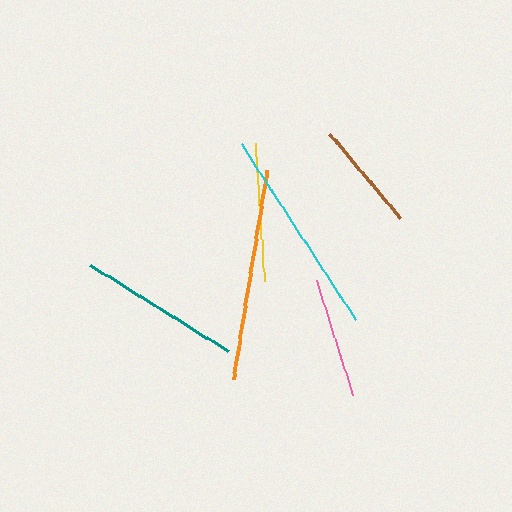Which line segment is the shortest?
The brown line is the shortest at approximately 110 pixels.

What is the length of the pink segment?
The pink segment is approximately 120 pixels long.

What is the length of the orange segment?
The orange segment is approximately 211 pixels long.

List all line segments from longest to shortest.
From longest to shortest: orange, cyan, teal, yellow, pink, brown.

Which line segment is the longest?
The orange line is the longest at approximately 211 pixels.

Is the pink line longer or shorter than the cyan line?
The cyan line is longer than the pink line.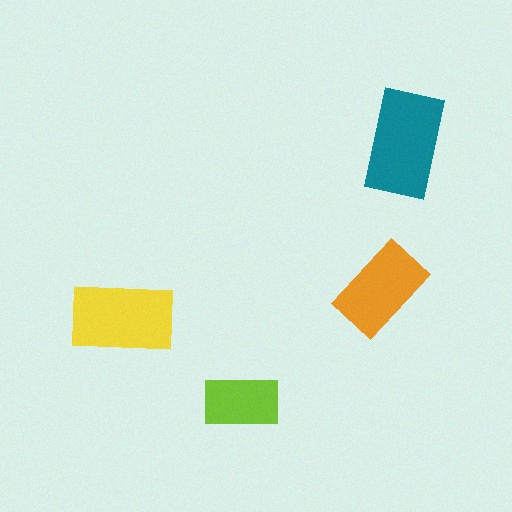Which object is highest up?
The teal rectangle is topmost.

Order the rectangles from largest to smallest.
the teal one, the yellow one, the orange one, the lime one.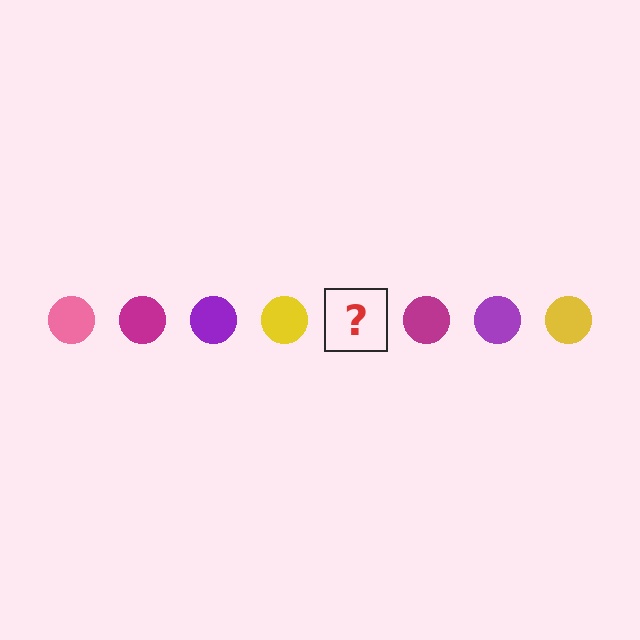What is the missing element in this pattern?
The missing element is a pink circle.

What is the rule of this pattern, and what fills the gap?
The rule is that the pattern cycles through pink, magenta, purple, yellow circles. The gap should be filled with a pink circle.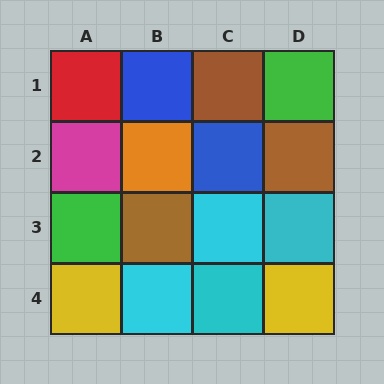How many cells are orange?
1 cell is orange.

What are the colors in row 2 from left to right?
Magenta, orange, blue, brown.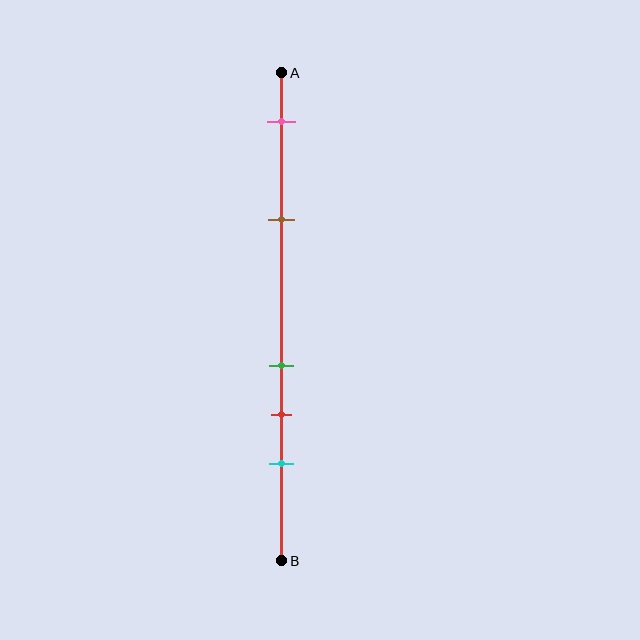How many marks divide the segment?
There are 5 marks dividing the segment.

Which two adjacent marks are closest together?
The green and red marks are the closest adjacent pair.